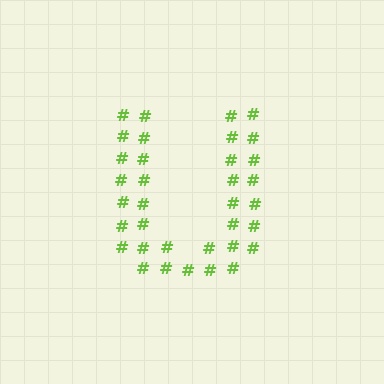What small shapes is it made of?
It is made of small hash symbols.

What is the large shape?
The large shape is the letter U.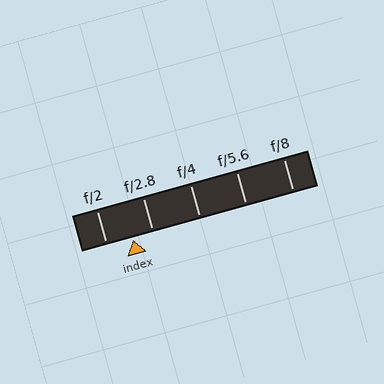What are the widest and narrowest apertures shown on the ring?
The widest aperture shown is f/2 and the narrowest is f/8.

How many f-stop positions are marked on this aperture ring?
There are 5 f-stop positions marked.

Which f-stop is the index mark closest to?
The index mark is closest to f/2.8.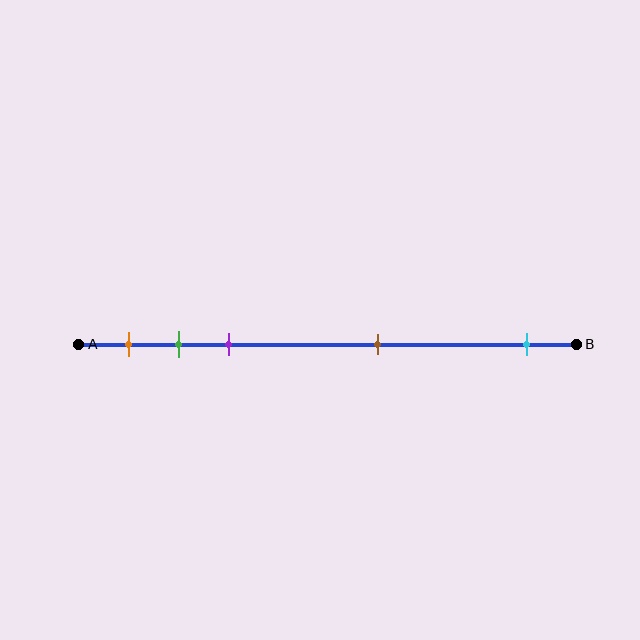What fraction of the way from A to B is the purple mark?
The purple mark is approximately 30% (0.3) of the way from A to B.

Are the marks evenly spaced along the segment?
No, the marks are not evenly spaced.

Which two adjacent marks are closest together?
The green and purple marks are the closest adjacent pair.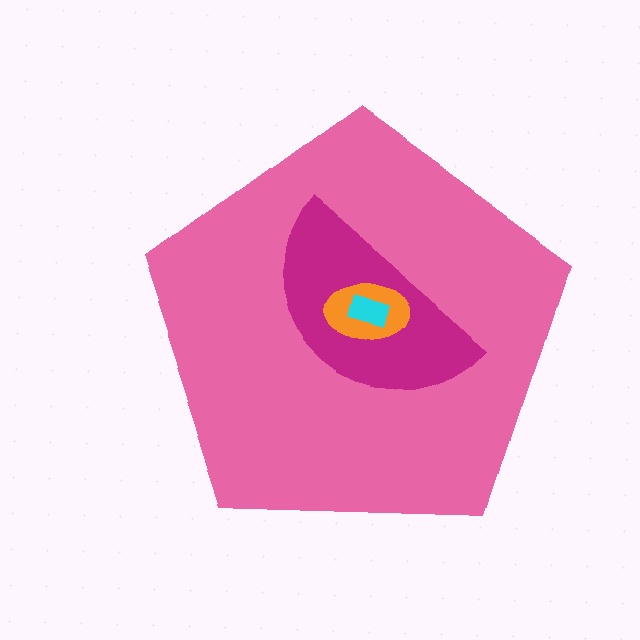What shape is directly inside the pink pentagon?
The magenta semicircle.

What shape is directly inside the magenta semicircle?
The orange ellipse.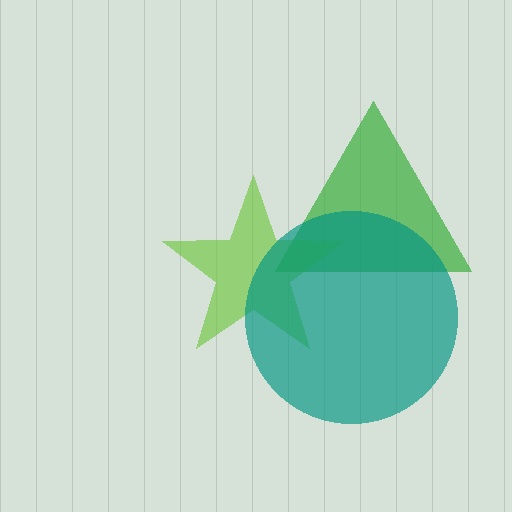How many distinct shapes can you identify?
There are 3 distinct shapes: a green triangle, a lime star, a teal circle.